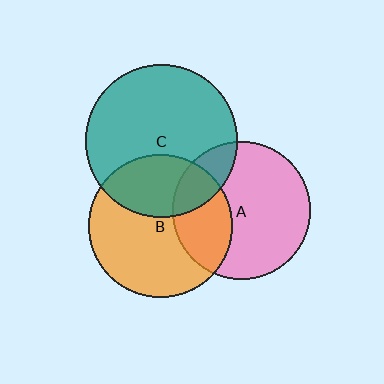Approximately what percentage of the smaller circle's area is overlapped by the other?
Approximately 30%.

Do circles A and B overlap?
Yes.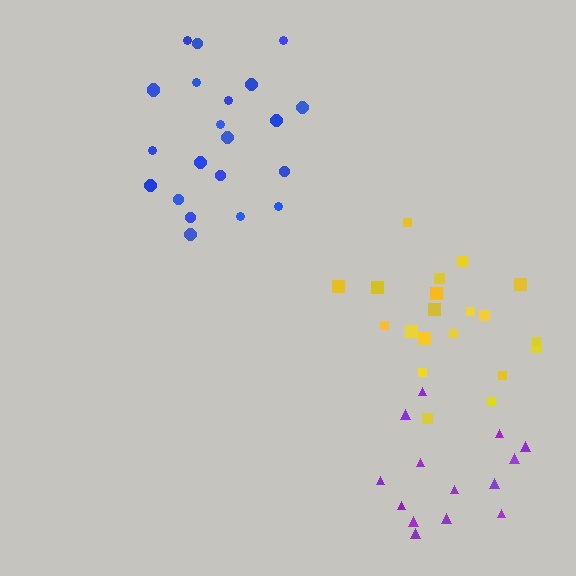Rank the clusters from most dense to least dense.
blue, yellow, purple.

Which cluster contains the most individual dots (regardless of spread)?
Blue (22).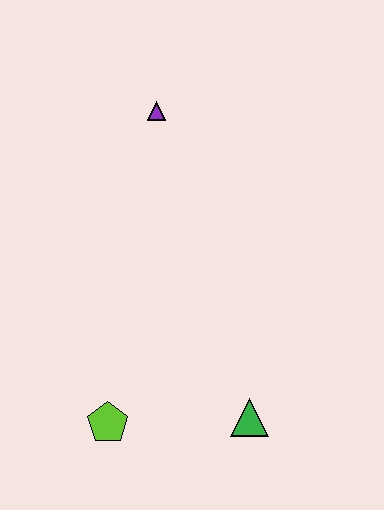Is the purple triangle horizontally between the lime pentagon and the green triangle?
Yes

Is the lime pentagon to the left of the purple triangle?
Yes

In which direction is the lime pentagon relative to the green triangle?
The lime pentagon is to the left of the green triangle.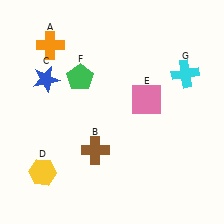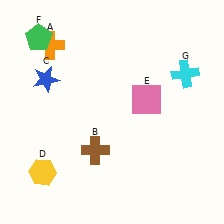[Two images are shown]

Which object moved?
The green pentagon (F) moved left.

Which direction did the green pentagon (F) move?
The green pentagon (F) moved left.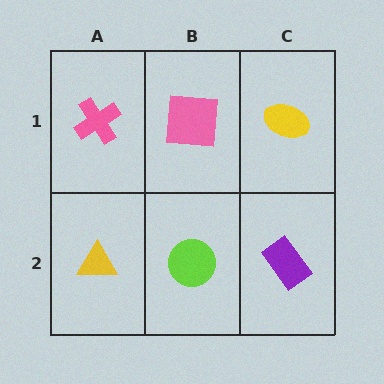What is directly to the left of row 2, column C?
A lime circle.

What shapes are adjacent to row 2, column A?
A pink cross (row 1, column A), a lime circle (row 2, column B).